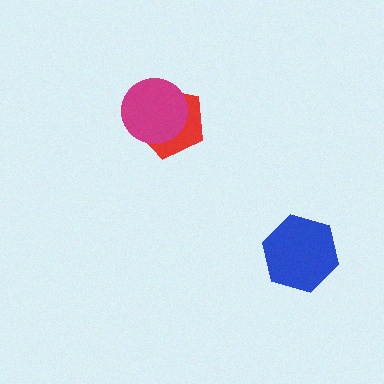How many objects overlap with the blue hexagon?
0 objects overlap with the blue hexagon.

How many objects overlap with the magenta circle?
1 object overlaps with the magenta circle.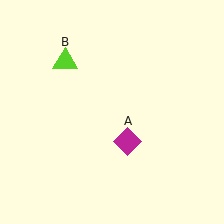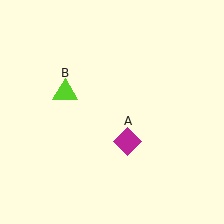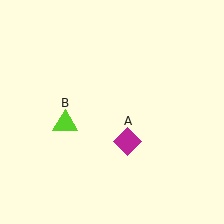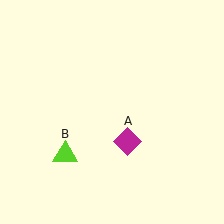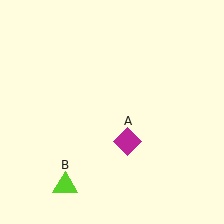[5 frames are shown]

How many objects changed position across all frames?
1 object changed position: lime triangle (object B).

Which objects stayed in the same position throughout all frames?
Magenta diamond (object A) remained stationary.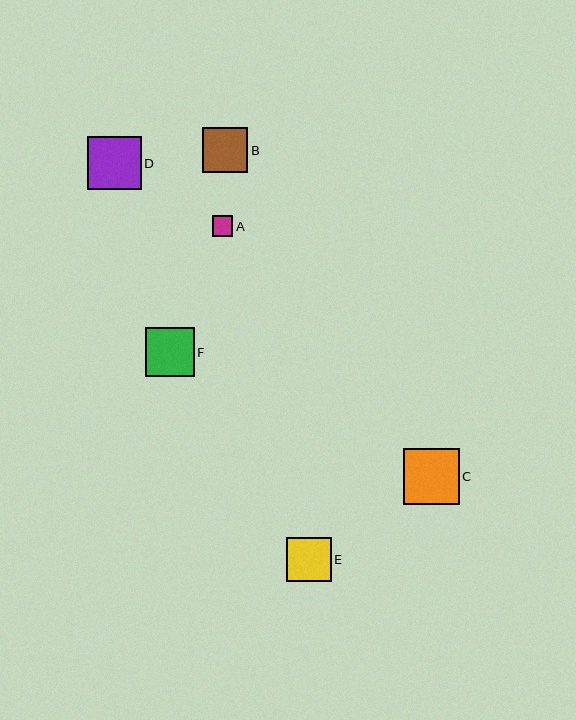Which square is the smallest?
Square A is the smallest with a size of approximately 20 pixels.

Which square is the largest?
Square C is the largest with a size of approximately 56 pixels.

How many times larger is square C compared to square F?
Square C is approximately 1.2 times the size of square F.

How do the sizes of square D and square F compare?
Square D and square F are approximately the same size.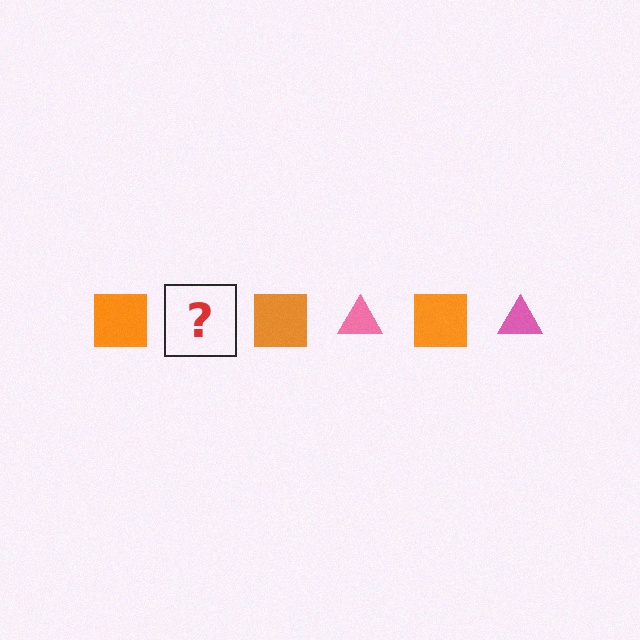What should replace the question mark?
The question mark should be replaced with a pink triangle.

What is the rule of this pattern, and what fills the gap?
The rule is that the pattern alternates between orange square and pink triangle. The gap should be filled with a pink triangle.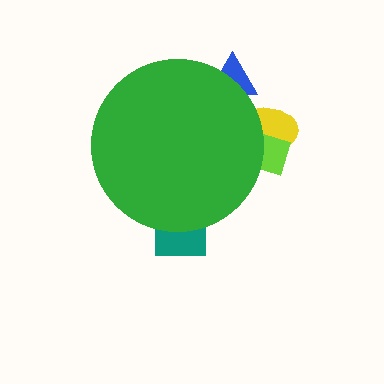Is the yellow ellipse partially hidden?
Yes, the yellow ellipse is partially hidden behind the green circle.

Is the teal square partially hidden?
Yes, the teal square is partially hidden behind the green circle.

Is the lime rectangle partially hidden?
Yes, the lime rectangle is partially hidden behind the green circle.